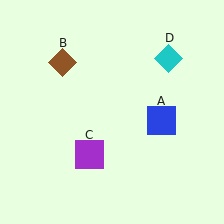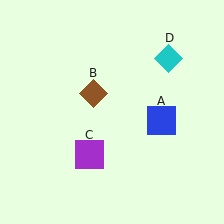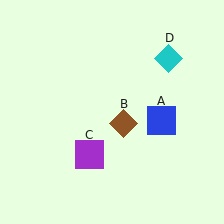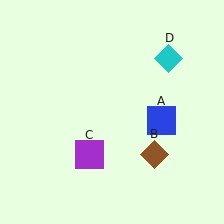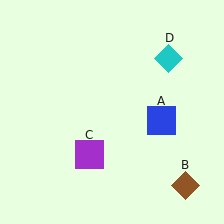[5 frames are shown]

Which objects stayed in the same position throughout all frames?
Blue square (object A) and purple square (object C) and cyan diamond (object D) remained stationary.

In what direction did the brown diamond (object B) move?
The brown diamond (object B) moved down and to the right.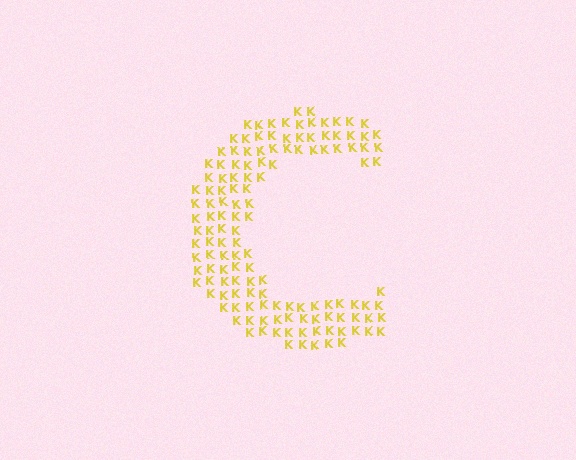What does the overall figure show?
The overall figure shows the letter C.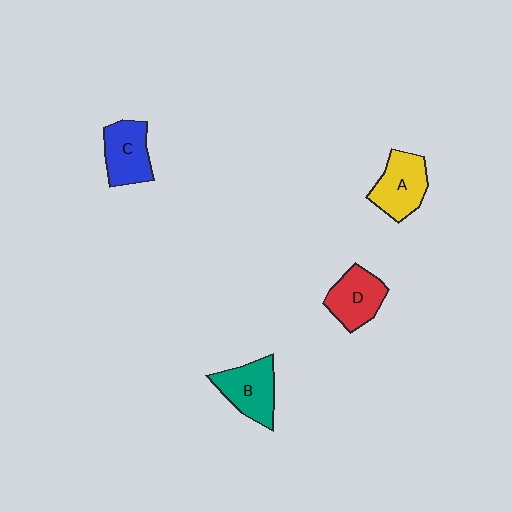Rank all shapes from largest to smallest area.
From largest to smallest: B (teal), A (yellow), C (blue), D (red).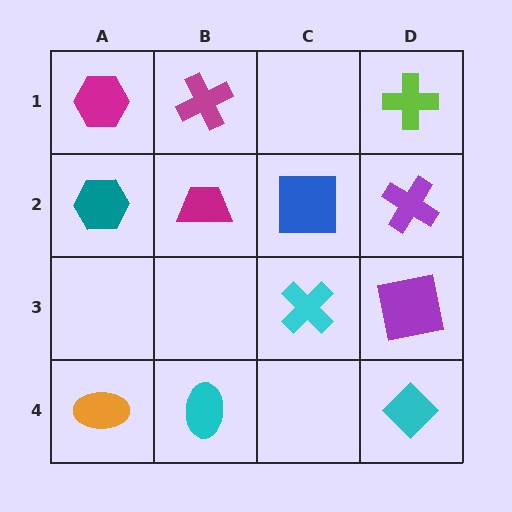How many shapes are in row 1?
3 shapes.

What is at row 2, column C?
A blue square.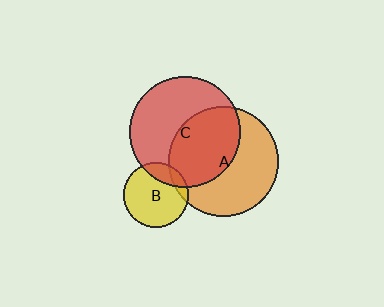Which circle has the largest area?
Circle C (red).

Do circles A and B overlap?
Yes.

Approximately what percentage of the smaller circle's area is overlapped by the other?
Approximately 10%.